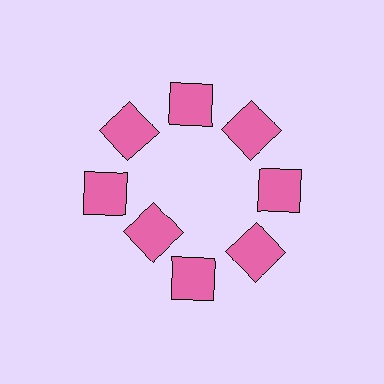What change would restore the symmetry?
The symmetry would be restored by moving it outward, back onto the ring so that all 8 squares sit at equal angles and equal distance from the center.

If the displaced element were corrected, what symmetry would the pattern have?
It would have 8-fold rotational symmetry — the pattern would map onto itself every 45 degrees.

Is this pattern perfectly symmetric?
No. The 8 pink squares are arranged in a ring, but one element near the 8 o'clock position is pulled inward toward the center, breaking the 8-fold rotational symmetry.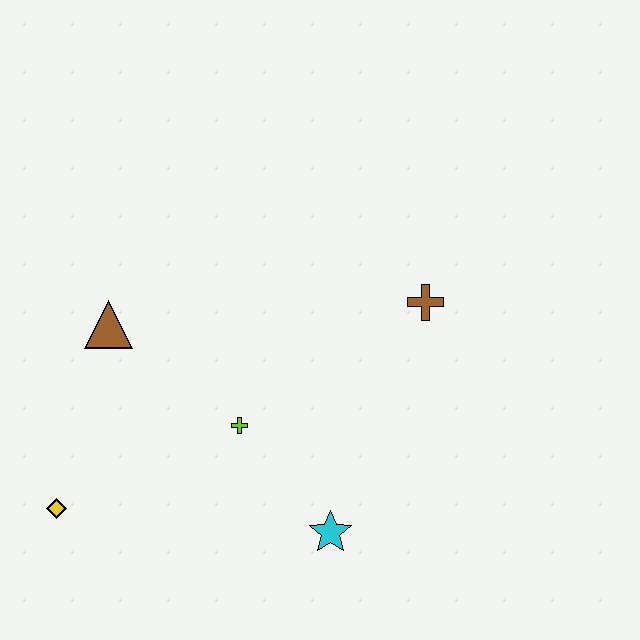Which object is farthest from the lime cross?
The brown cross is farthest from the lime cross.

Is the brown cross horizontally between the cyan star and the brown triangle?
No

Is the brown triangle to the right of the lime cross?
No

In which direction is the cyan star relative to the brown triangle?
The cyan star is to the right of the brown triangle.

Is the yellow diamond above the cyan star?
Yes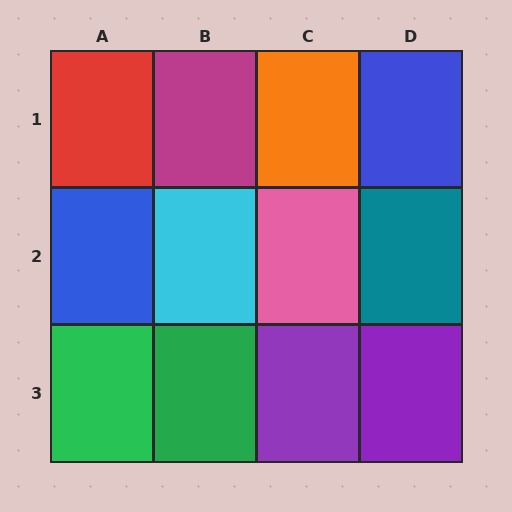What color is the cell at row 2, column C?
Pink.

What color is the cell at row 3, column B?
Green.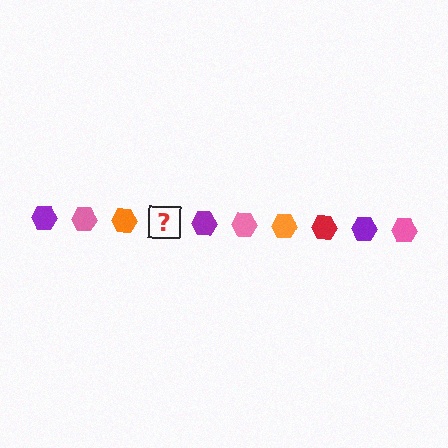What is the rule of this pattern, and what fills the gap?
The rule is that the pattern cycles through purple, pink, orange, red hexagons. The gap should be filled with a red hexagon.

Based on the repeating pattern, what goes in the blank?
The blank should be a red hexagon.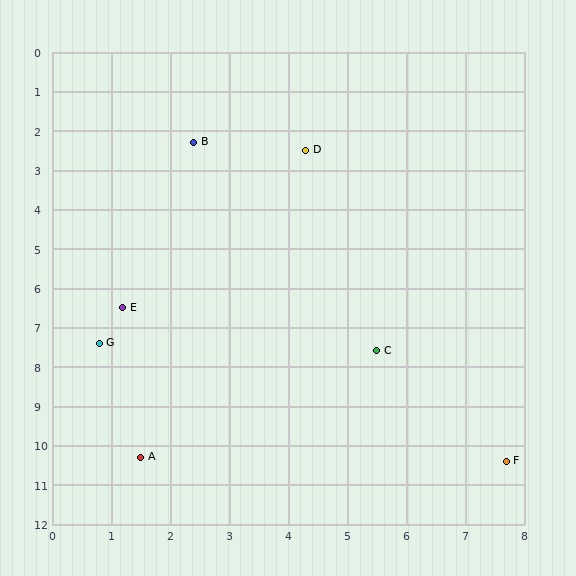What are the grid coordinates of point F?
Point F is at approximately (7.7, 10.4).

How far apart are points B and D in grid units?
Points B and D are about 1.9 grid units apart.